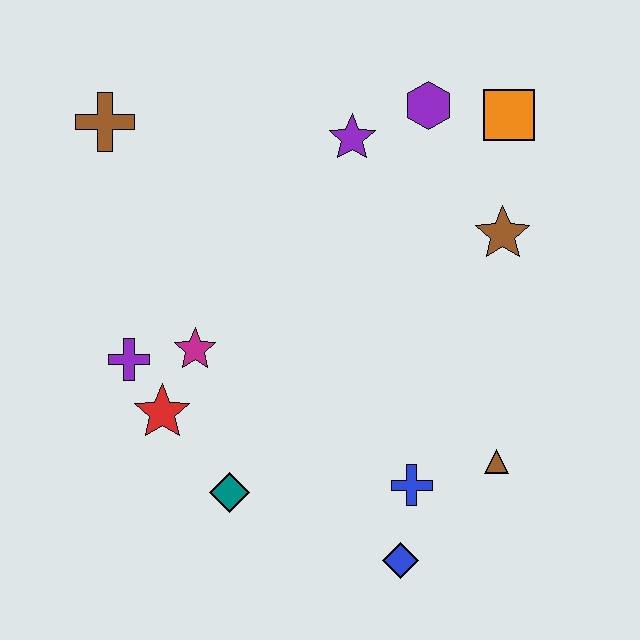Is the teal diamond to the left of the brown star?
Yes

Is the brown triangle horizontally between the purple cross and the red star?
No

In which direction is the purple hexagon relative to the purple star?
The purple hexagon is to the right of the purple star.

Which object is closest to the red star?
The purple cross is closest to the red star.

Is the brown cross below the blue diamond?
No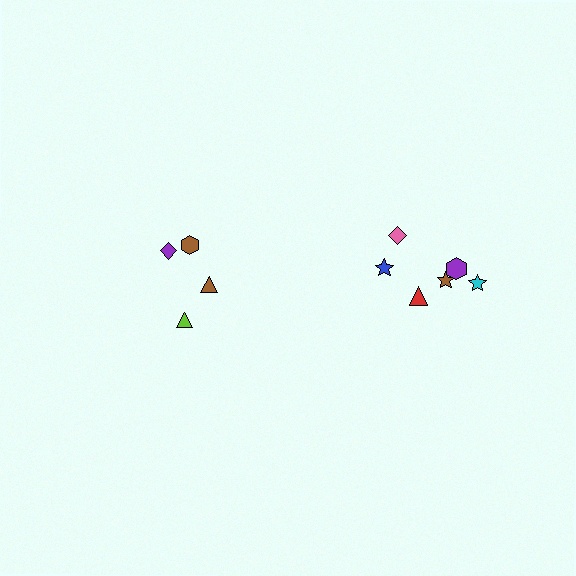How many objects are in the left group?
There are 4 objects.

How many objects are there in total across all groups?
There are 10 objects.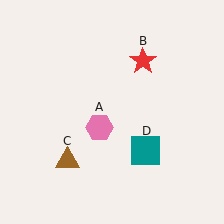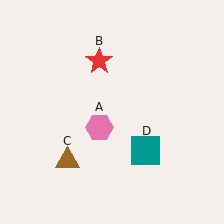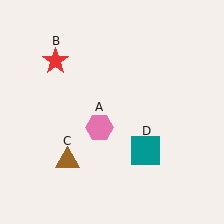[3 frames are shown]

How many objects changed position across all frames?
1 object changed position: red star (object B).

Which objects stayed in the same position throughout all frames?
Pink hexagon (object A) and brown triangle (object C) and teal square (object D) remained stationary.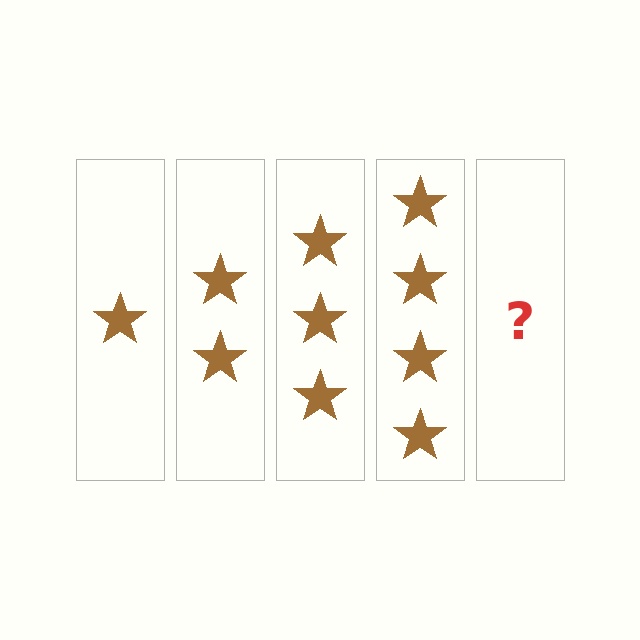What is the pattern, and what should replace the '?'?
The pattern is that each step adds one more star. The '?' should be 5 stars.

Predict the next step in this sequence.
The next step is 5 stars.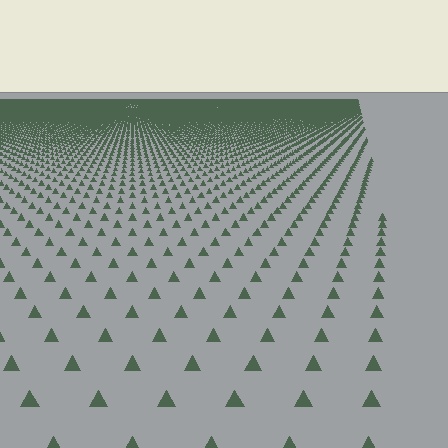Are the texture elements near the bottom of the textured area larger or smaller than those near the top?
Larger. Near the bottom, elements are closer to the viewer and appear at a bigger on-screen size.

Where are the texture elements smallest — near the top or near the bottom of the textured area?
Near the top.